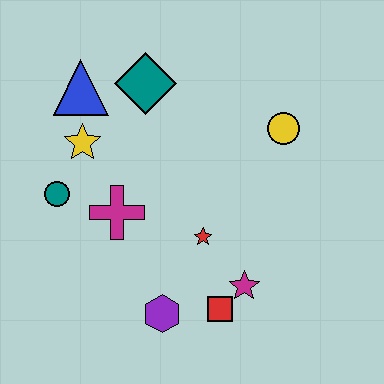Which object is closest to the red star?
The magenta star is closest to the red star.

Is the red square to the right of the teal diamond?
Yes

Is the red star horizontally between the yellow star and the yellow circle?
Yes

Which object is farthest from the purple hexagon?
The blue triangle is farthest from the purple hexagon.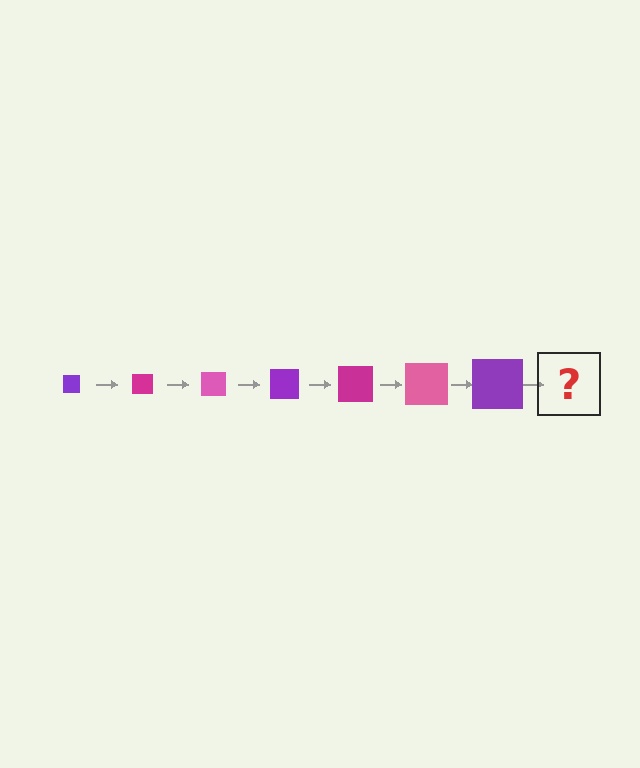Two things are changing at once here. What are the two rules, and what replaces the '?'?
The two rules are that the square grows larger each step and the color cycles through purple, magenta, and pink. The '?' should be a magenta square, larger than the previous one.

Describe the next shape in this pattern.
It should be a magenta square, larger than the previous one.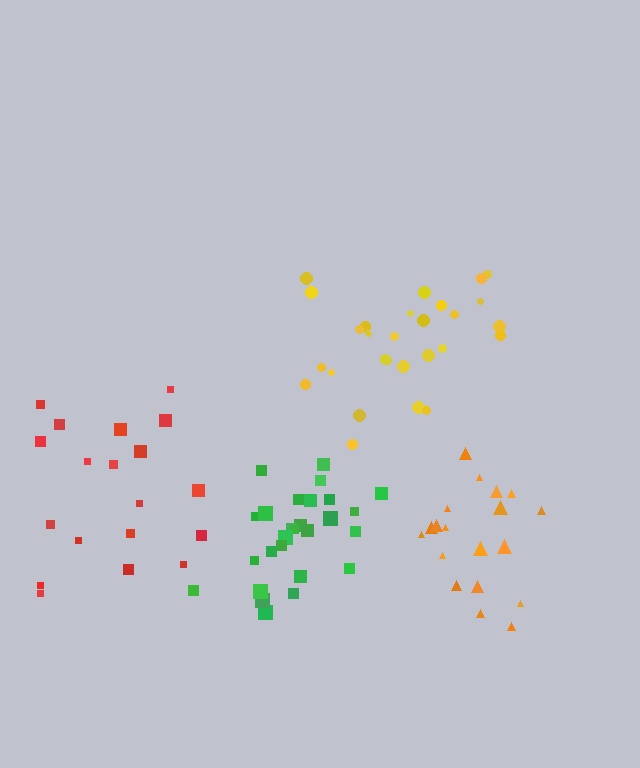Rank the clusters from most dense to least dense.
green, orange, yellow, red.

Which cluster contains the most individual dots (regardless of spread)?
Yellow (28).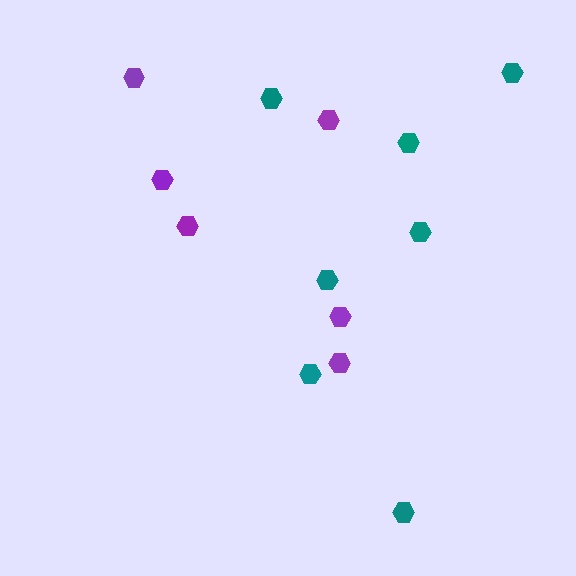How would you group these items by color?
There are 2 groups: one group of teal hexagons (7) and one group of purple hexagons (6).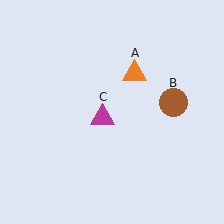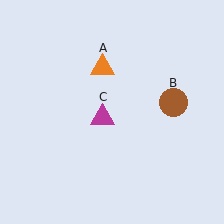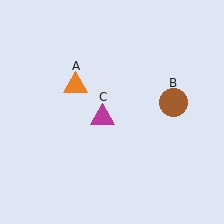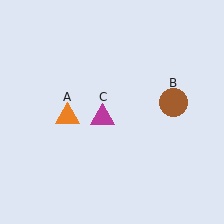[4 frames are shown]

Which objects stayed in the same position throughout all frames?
Brown circle (object B) and magenta triangle (object C) remained stationary.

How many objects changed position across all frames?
1 object changed position: orange triangle (object A).